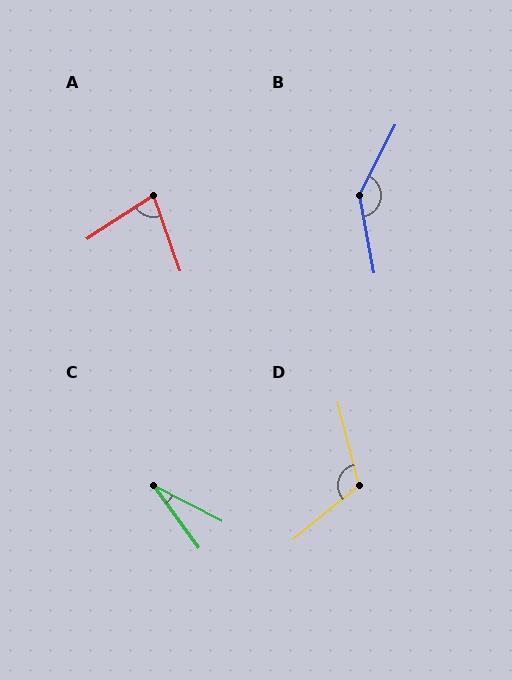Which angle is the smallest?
C, at approximately 27 degrees.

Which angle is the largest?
B, at approximately 143 degrees.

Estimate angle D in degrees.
Approximately 115 degrees.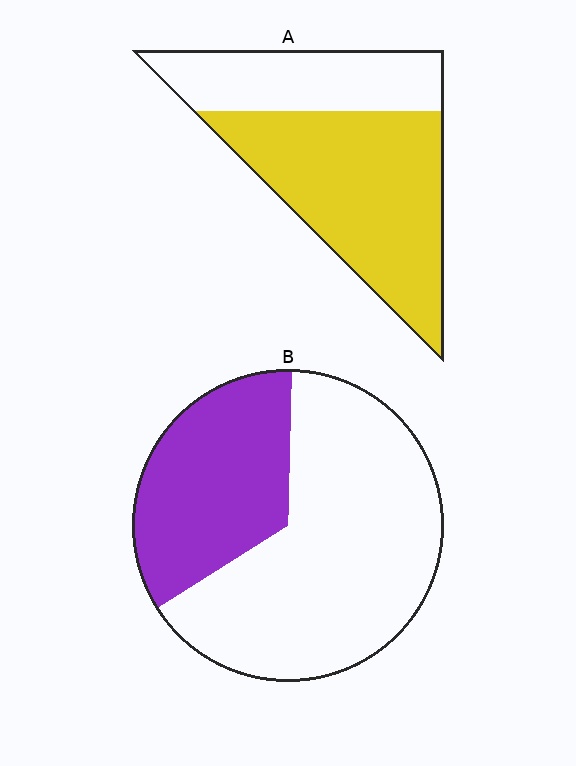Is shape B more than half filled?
No.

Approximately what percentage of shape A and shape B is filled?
A is approximately 65% and B is approximately 35%.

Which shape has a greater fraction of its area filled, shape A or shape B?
Shape A.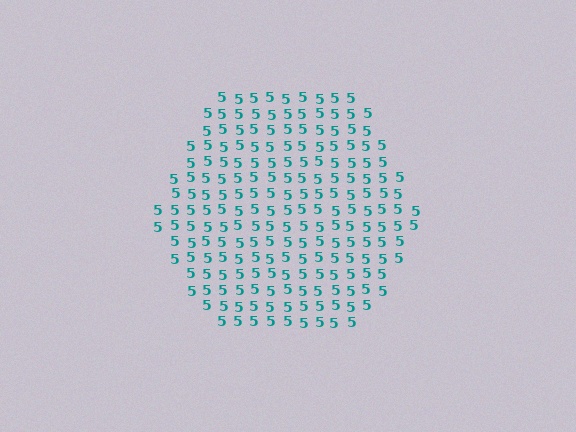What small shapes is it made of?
It is made of small digit 5's.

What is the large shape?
The large shape is a hexagon.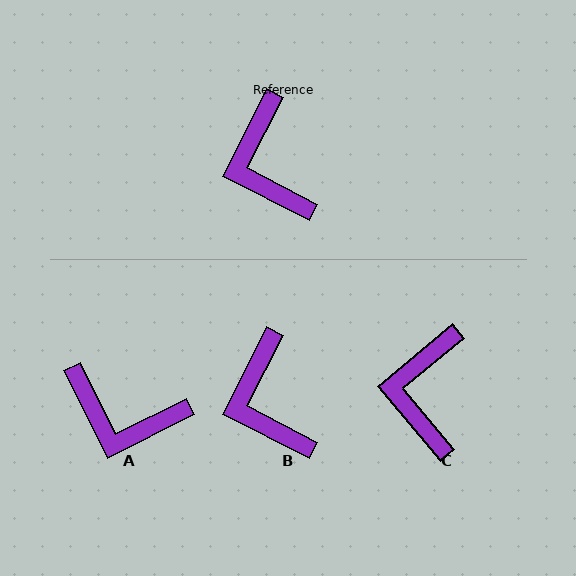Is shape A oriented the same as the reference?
No, it is off by about 53 degrees.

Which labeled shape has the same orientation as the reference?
B.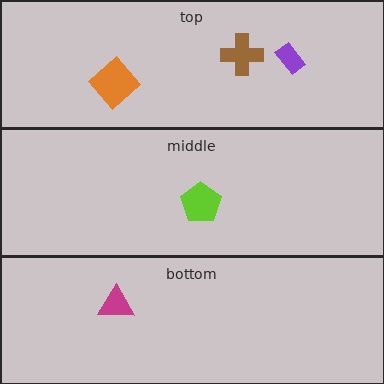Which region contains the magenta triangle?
The bottom region.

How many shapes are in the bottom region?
1.